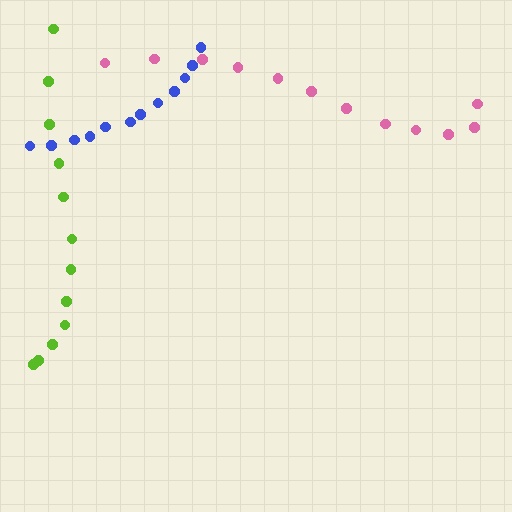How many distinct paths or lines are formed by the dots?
There are 3 distinct paths.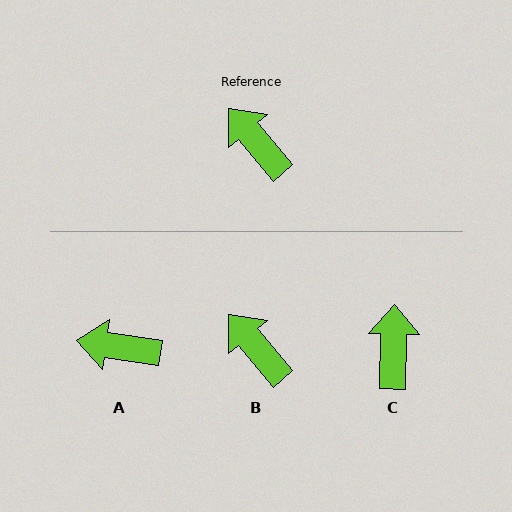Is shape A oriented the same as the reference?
No, it is off by about 41 degrees.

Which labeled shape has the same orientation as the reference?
B.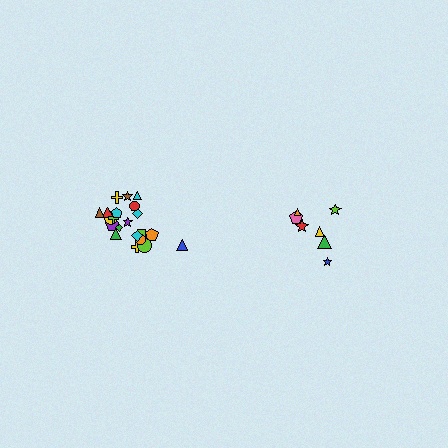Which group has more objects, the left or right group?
The left group.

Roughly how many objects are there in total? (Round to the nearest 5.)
Roughly 30 objects in total.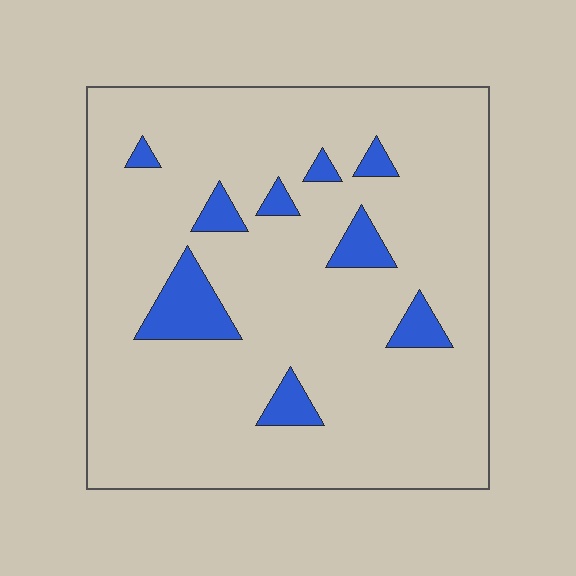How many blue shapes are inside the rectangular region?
9.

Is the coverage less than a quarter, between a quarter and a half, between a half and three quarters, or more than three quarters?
Less than a quarter.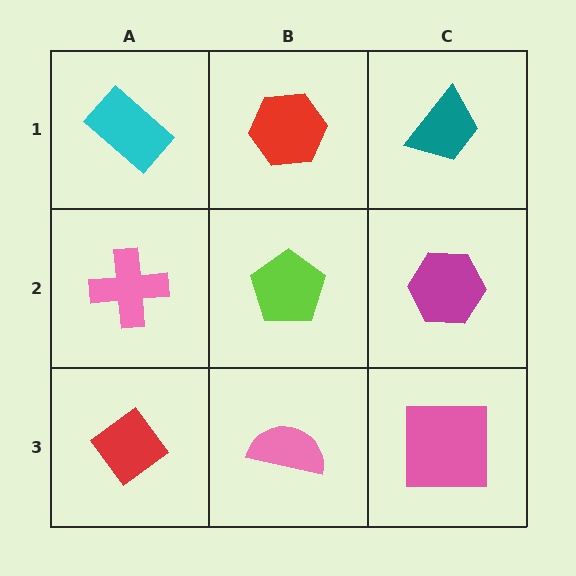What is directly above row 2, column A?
A cyan rectangle.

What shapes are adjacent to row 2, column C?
A teal trapezoid (row 1, column C), a pink square (row 3, column C), a lime pentagon (row 2, column B).